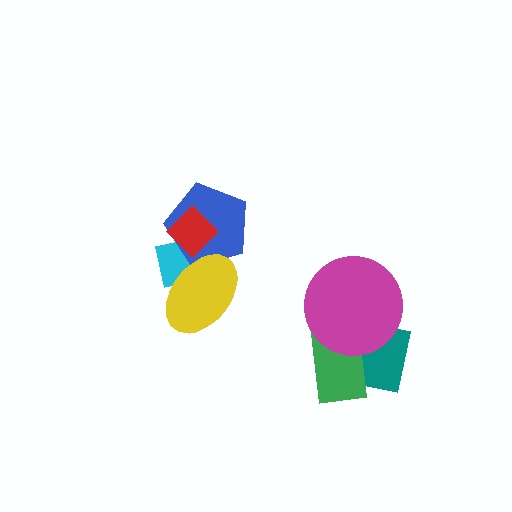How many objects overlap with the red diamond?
3 objects overlap with the red diamond.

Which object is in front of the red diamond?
The yellow ellipse is in front of the red diamond.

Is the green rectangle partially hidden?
Yes, it is partially covered by another shape.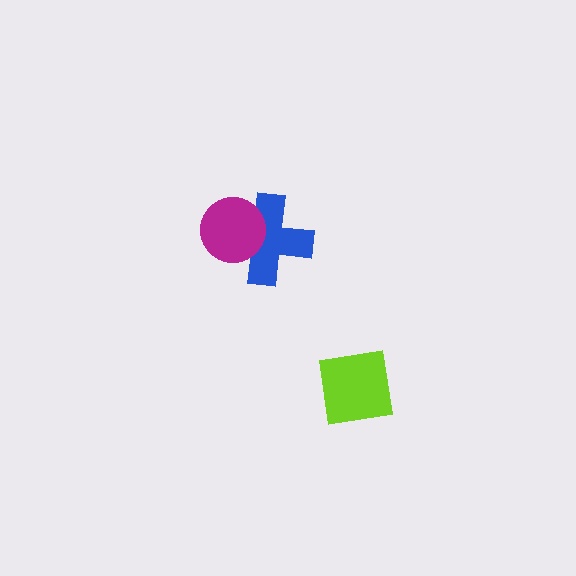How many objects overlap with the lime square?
0 objects overlap with the lime square.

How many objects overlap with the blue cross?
1 object overlaps with the blue cross.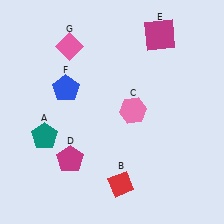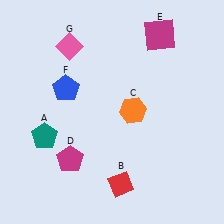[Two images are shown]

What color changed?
The hexagon (C) changed from pink in Image 1 to orange in Image 2.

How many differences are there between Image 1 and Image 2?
There is 1 difference between the two images.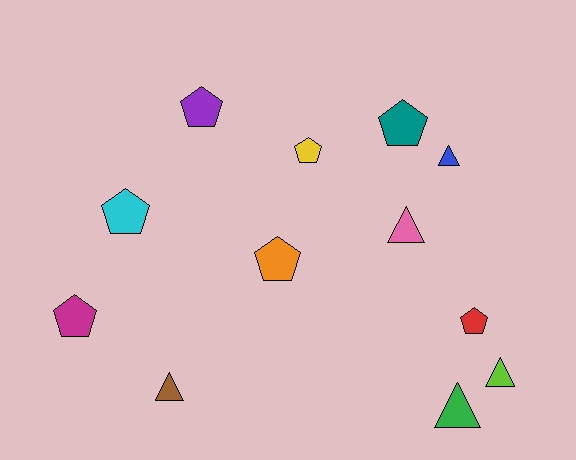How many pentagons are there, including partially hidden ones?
There are 7 pentagons.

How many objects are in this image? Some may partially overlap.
There are 12 objects.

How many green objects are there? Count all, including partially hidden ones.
There is 1 green object.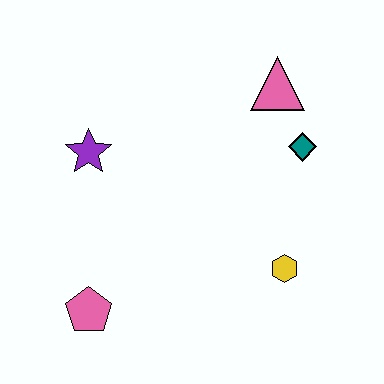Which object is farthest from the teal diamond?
The pink pentagon is farthest from the teal diamond.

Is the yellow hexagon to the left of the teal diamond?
Yes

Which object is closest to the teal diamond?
The pink triangle is closest to the teal diamond.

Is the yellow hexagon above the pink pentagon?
Yes